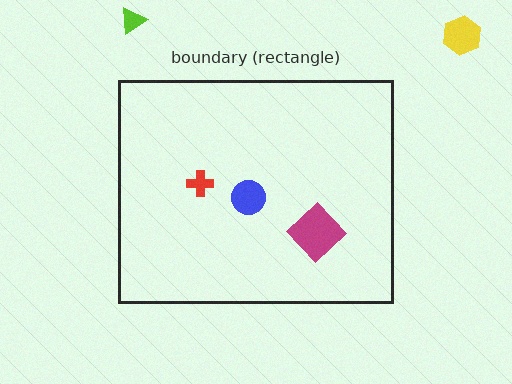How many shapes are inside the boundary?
3 inside, 2 outside.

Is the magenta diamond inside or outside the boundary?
Inside.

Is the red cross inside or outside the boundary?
Inside.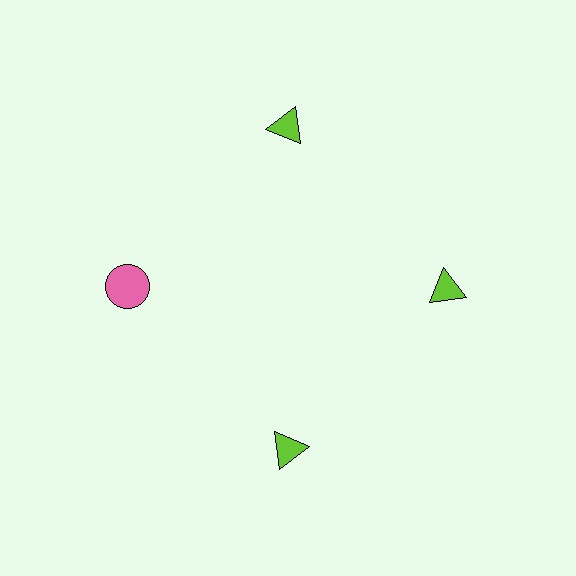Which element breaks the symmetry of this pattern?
The pink circle at roughly the 9 o'clock position breaks the symmetry. All other shapes are lime triangles.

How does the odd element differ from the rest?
It differs in both color (pink instead of lime) and shape (circle instead of triangle).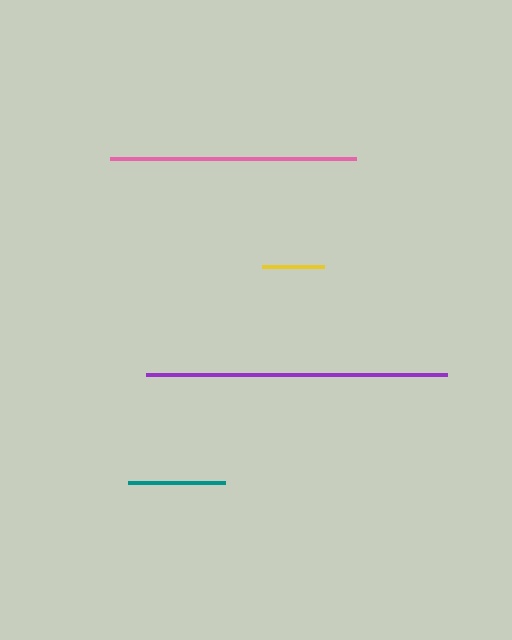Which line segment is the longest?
The purple line is the longest at approximately 301 pixels.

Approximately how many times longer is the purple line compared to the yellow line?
The purple line is approximately 4.9 times the length of the yellow line.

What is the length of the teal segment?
The teal segment is approximately 96 pixels long.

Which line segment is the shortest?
The yellow line is the shortest at approximately 62 pixels.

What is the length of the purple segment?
The purple segment is approximately 301 pixels long.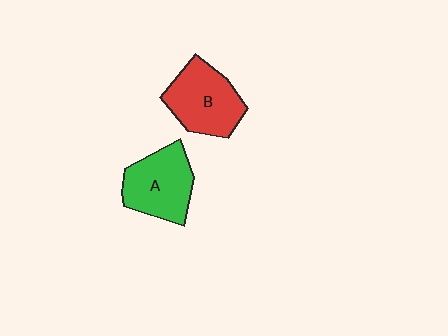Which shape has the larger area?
Shape B (red).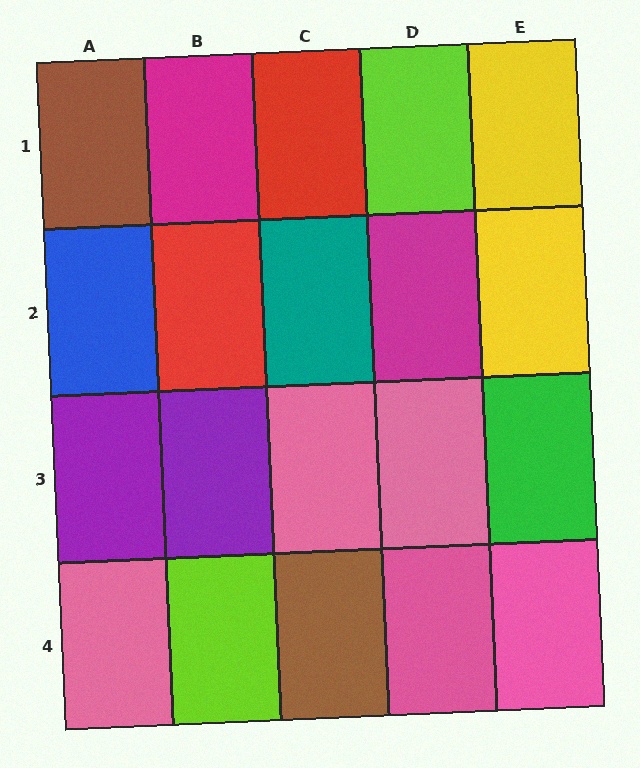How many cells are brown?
2 cells are brown.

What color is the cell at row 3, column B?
Purple.